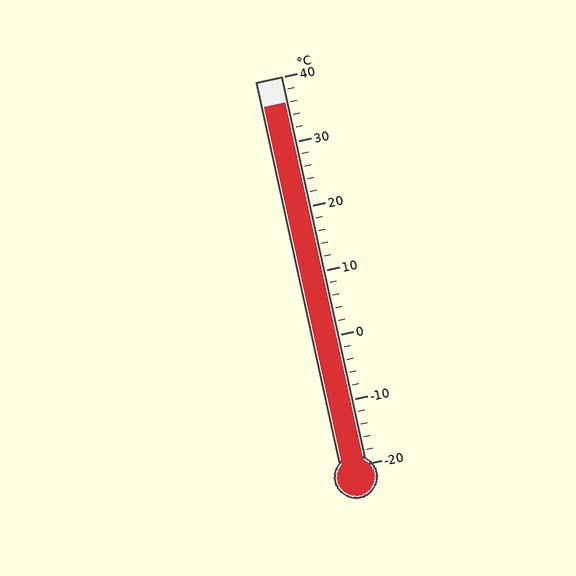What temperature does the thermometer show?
The thermometer shows approximately 36°C.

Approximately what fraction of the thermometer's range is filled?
The thermometer is filled to approximately 95% of its range.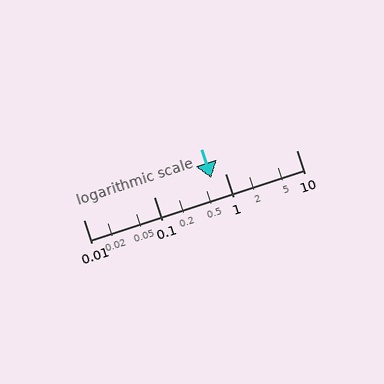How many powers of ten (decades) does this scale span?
The scale spans 3 decades, from 0.01 to 10.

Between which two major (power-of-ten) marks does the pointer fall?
The pointer is between 0.1 and 1.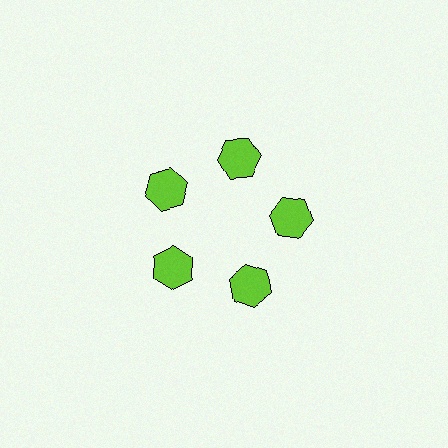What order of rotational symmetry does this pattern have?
This pattern has 5-fold rotational symmetry.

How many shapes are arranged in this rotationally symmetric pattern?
There are 5 shapes, arranged in 5 groups of 1.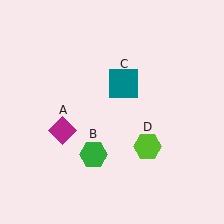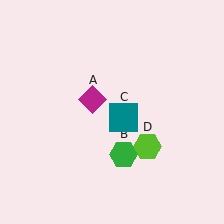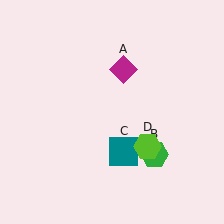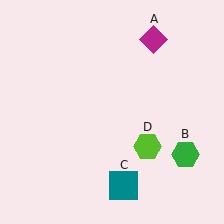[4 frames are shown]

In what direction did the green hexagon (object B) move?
The green hexagon (object B) moved right.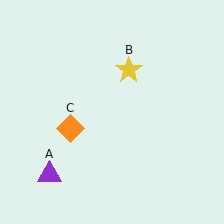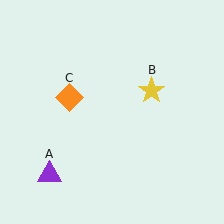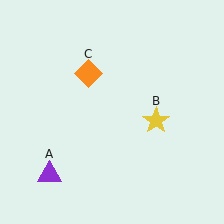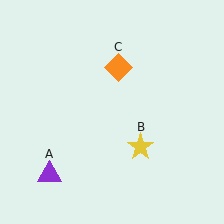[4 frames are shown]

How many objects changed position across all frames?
2 objects changed position: yellow star (object B), orange diamond (object C).